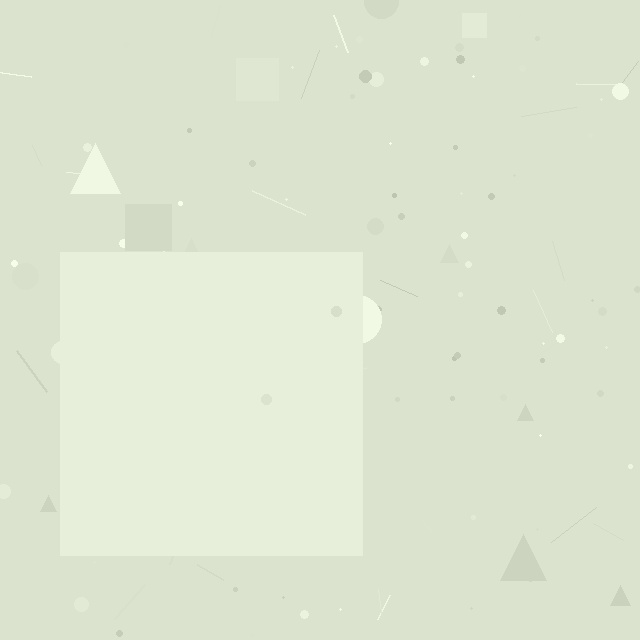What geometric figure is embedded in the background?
A square is embedded in the background.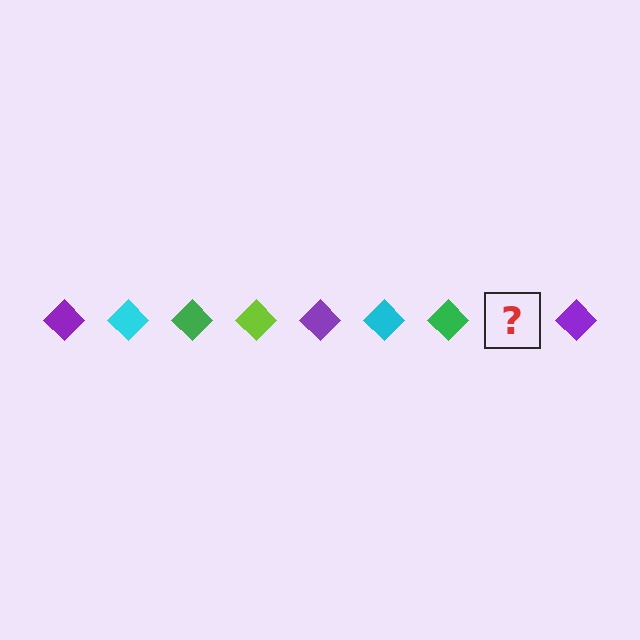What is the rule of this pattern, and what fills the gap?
The rule is that the pattern cycles through purple, cyan, green, lime diamonds. The gap should be filled with a lime diamond.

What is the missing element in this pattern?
The missing element is a lime diamond.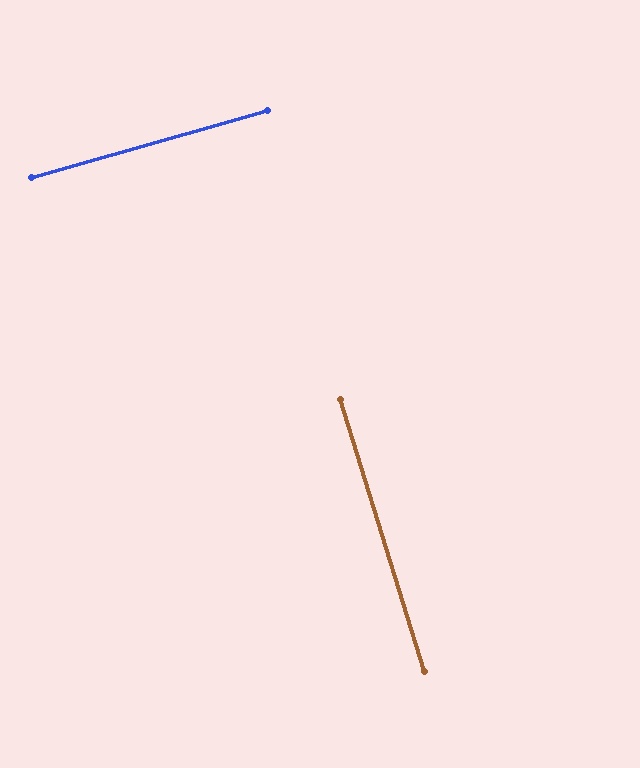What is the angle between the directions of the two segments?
Approximately 89 degrees.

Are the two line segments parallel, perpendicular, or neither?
Perpendicular — they meet at approximately 89°.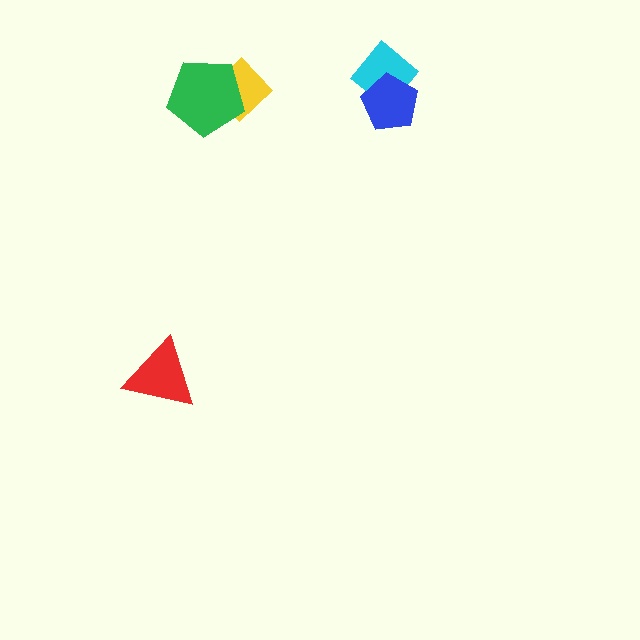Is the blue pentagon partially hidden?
No, no other shape covers it.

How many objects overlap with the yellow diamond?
1 object overlaps with the yellow diamond.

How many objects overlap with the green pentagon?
1 object overlaps with the green pentagon.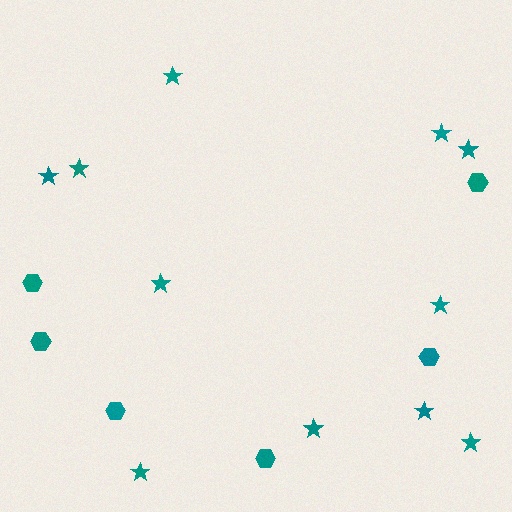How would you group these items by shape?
There are 2 groups: one group of stars (11) and one group of hexagons (6).